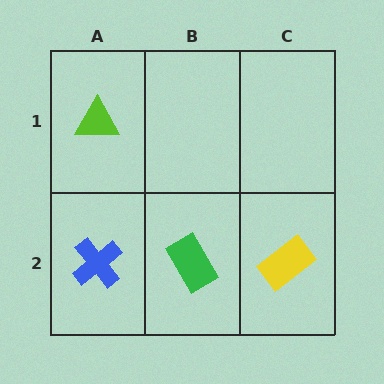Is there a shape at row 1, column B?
No, that cell is empty.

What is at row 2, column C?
A yellow rectangle.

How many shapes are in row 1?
1 shape.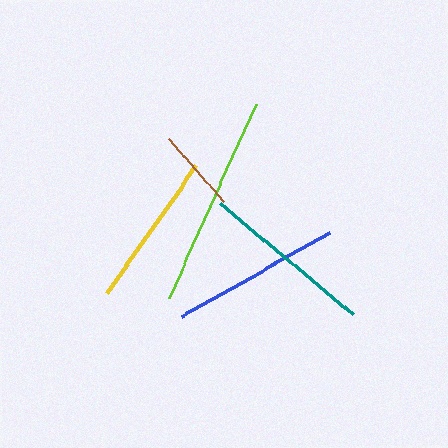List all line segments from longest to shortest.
From longest to shortest: lime, teal, blue, yellow, brown.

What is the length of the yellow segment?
The yellow segment is approximately 156 pixels long.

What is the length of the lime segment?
The lime segment is approximately 212 pixels long.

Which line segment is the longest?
The lime line is the longest at approximately 212 pixels.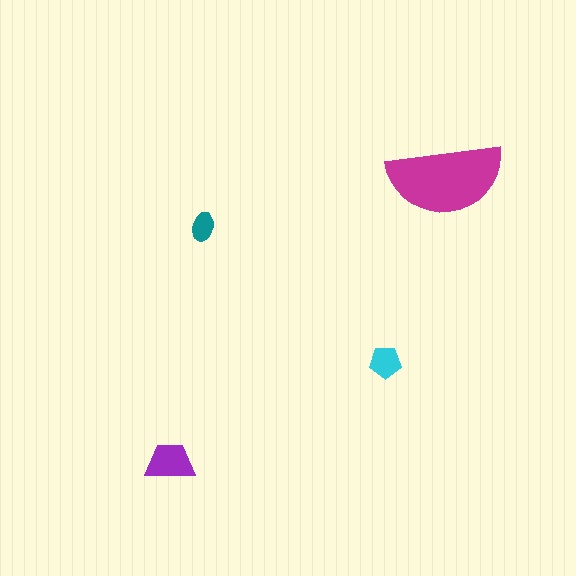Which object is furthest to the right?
The magenta semicircle is rightmost.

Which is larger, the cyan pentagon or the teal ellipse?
The cyan pentagon.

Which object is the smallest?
The teal ellipse.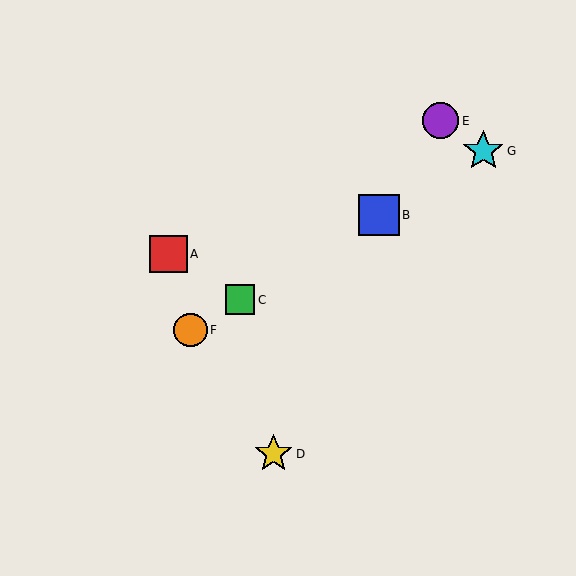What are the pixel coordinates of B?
Object B is at (379, 215).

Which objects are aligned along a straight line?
Objects B, C, F, G are aligned along a straight line.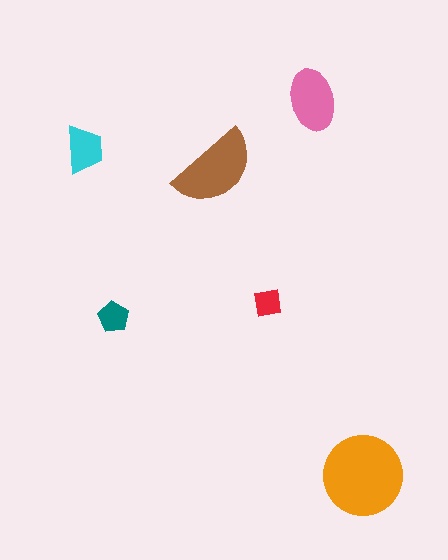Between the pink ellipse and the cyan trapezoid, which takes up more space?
The pink ellipse.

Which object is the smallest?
The red square.